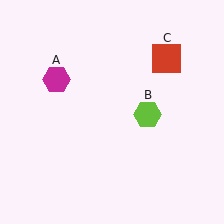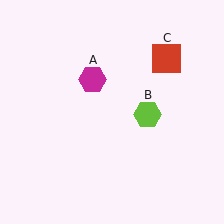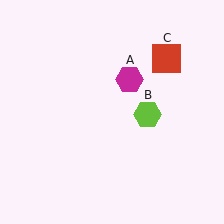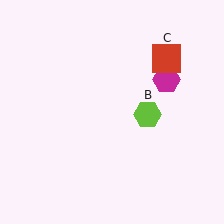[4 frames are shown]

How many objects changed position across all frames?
1 object changed position: magenta hexagon (object A).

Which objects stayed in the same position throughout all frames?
Lime hexagon (object B) and red square (object C) remained stationary.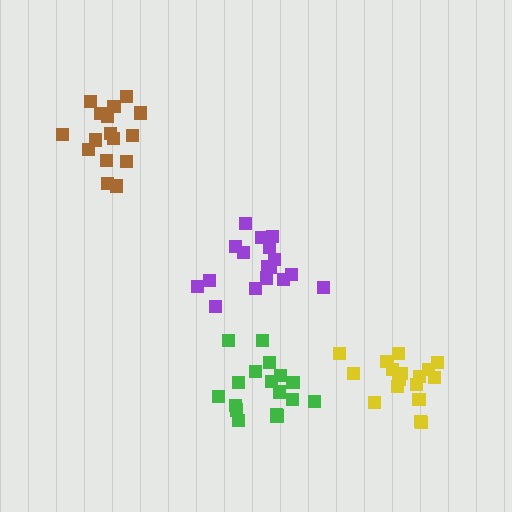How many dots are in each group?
Group 1: 17 dots, Group 2: 17 dots, Group 3: 17 dots, Group 4: 16 dots (67 total).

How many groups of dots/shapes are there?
There are 4 groups.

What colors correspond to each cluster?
The clusters are colored: purple, yellow, green, brown.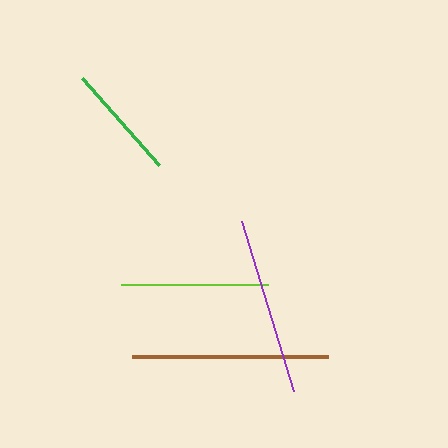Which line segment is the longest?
The brown line is the longest at approximately 196 pixels.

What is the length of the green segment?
The green segment is approximately 116 pixels long.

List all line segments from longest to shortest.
From longest to shortest: brown, purple, lime, green.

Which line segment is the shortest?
The green line is the shortest at approximately 116 pixels.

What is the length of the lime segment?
The lime segment is approximately 148 pixels long.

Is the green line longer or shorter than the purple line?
The purple line is longer than the green line.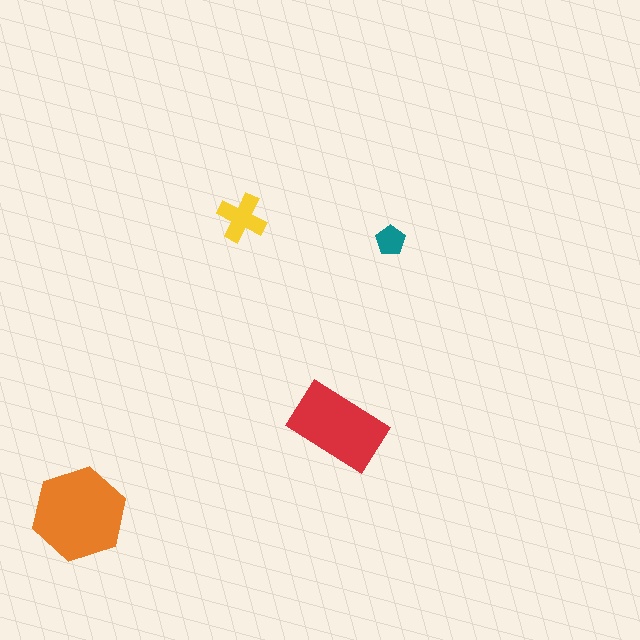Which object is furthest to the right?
The teal pentagon is rightmost.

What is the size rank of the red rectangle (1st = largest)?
2nd.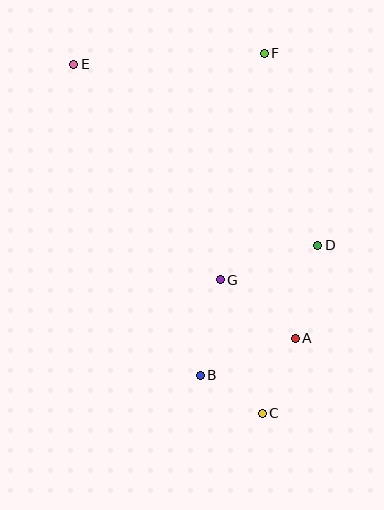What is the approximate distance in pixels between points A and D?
The distance between A and D is approximately 96 pixels.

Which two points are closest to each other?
Points B and C are closest to each other.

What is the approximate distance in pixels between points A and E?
The distance between A and E is approximately 353 pixels.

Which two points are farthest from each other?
Points C and E are farthest from each other.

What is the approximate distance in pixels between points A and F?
The distance between A and F is approximately 287 pixels.